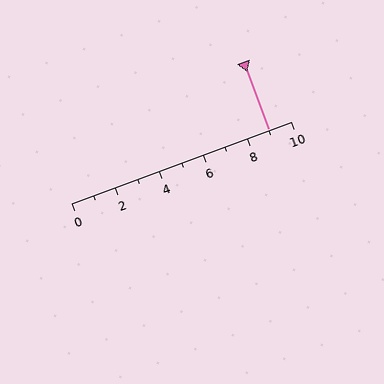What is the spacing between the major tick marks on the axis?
The major ticks are spaced 2 apart.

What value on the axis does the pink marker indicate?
The marker indicates approximately 9.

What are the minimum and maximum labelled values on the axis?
The axis runs from 0 to 10.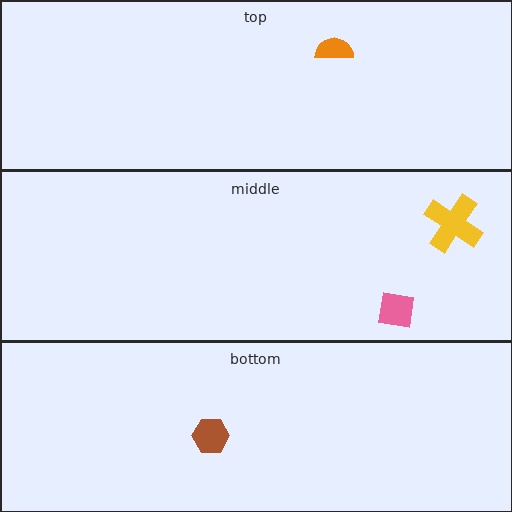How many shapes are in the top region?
1.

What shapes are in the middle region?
The pink square, the yellow cross.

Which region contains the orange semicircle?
The top region.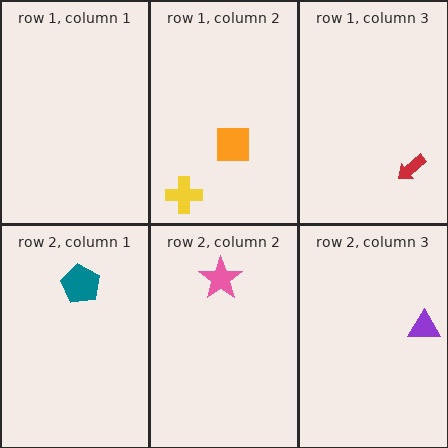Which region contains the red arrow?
The row 1, column 3 region.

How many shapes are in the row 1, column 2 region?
2.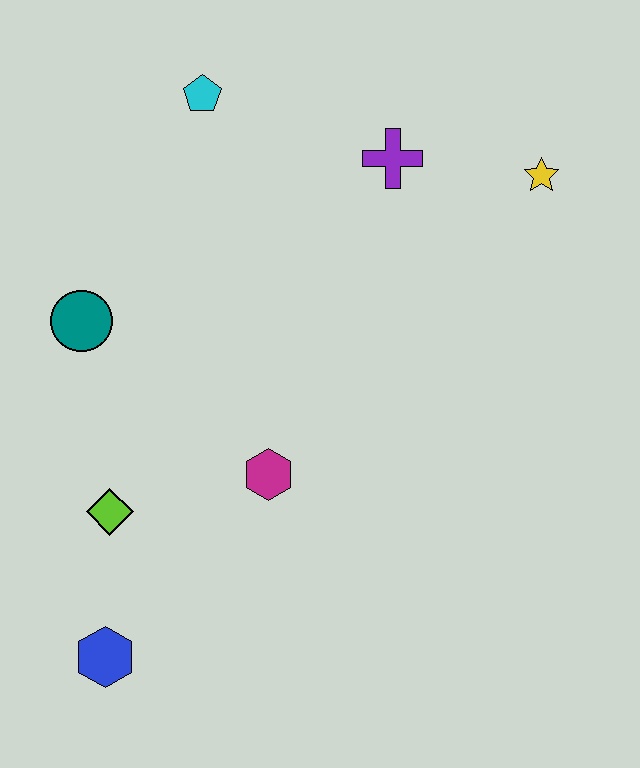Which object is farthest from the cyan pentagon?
The blue hexagon is farthest from the cyan pentagon.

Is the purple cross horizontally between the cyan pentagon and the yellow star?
Yes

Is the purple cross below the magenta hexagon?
No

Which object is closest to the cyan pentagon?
The purple cross is closest to the cyan pentagon.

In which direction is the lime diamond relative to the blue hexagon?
The lime diamond is above the blue hexagon.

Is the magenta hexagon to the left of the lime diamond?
No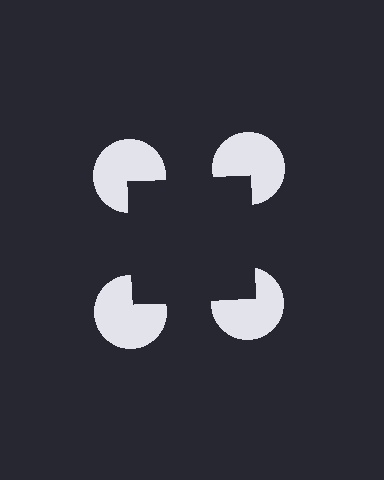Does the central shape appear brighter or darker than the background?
It typically appears slightly darker than the background, even though no actual brightness change is drawn.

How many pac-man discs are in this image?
There are 4 — one at each vertex of the illusory square.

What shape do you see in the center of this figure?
An illusory square — its edges are inferred from the aligned wedge cuts in the pac-man discs, not physically drawn.